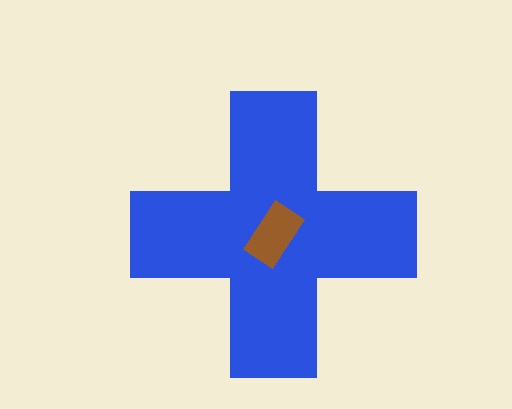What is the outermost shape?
The blue cross.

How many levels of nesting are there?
2.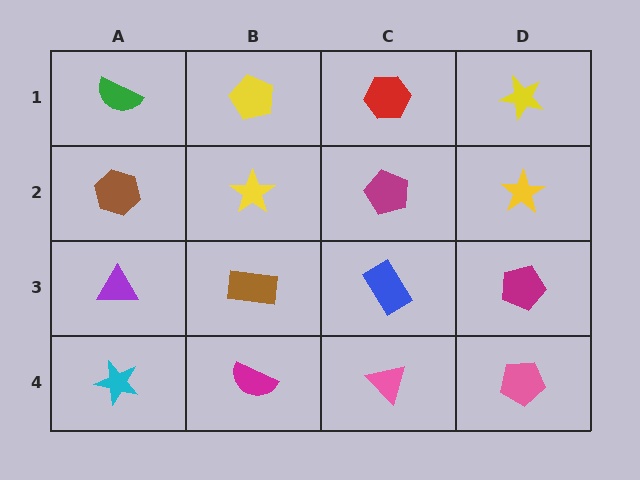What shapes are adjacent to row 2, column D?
A yellow star (row 1, column D), a magenta pentagon (row 3, column D), a magenta pentagon (row 2, column C).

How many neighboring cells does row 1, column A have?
2.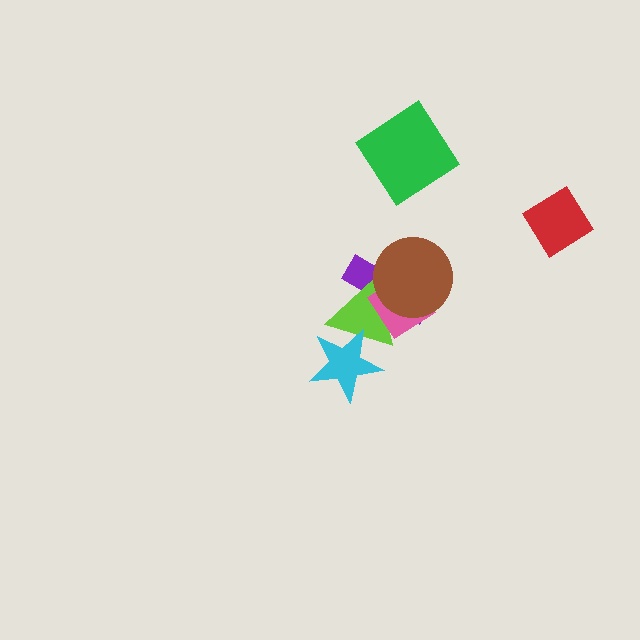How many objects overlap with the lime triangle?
4 objects overlap with the lime triangle.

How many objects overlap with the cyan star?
1 object overlaps with the cyan star.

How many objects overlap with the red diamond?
0 objects overlap with the red diamond.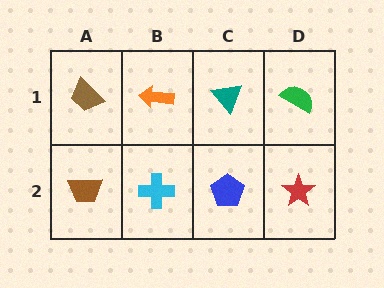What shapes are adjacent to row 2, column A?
A brown trapezoid (row 1, column A), a cyan cross (row 2, column B).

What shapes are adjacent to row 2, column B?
An orange arrow (row 1, column B), a brown trapezoid (row 2, column A), a blue pentagon (row 2, column C).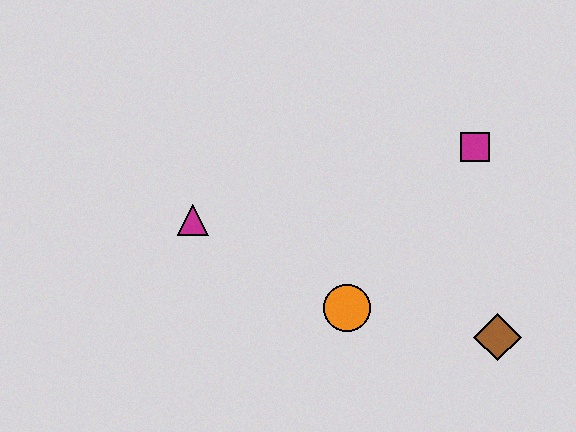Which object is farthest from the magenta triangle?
The brown diamond is farthest from the magenta triangle.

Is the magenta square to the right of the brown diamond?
No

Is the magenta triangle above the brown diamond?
Yes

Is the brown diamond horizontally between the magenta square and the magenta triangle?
No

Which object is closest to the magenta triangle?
The orange circle is closest to the magenta triangle.